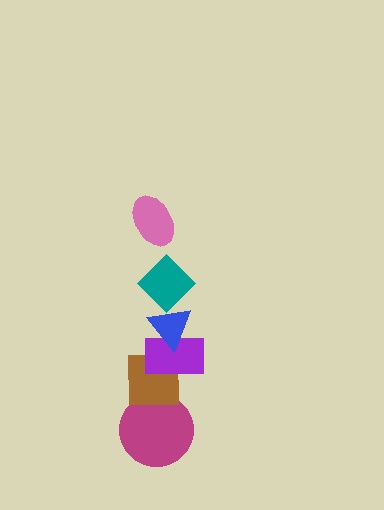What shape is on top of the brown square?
The purple rectangle is on top of the brown square.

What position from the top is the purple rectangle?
The purple rectangle is 4th from the top.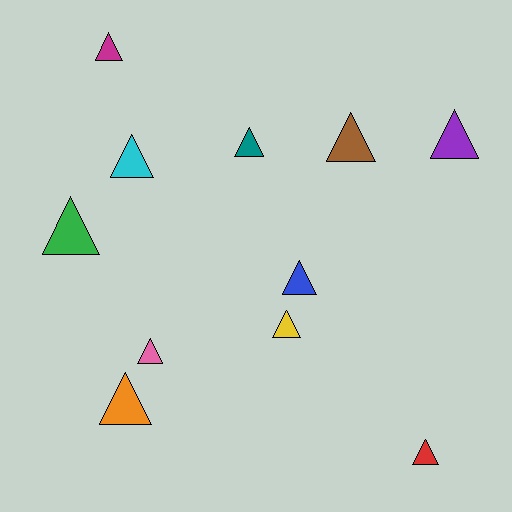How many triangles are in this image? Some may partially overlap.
There are 11 triangles.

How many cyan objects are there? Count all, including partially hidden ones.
There is 1 cyan object.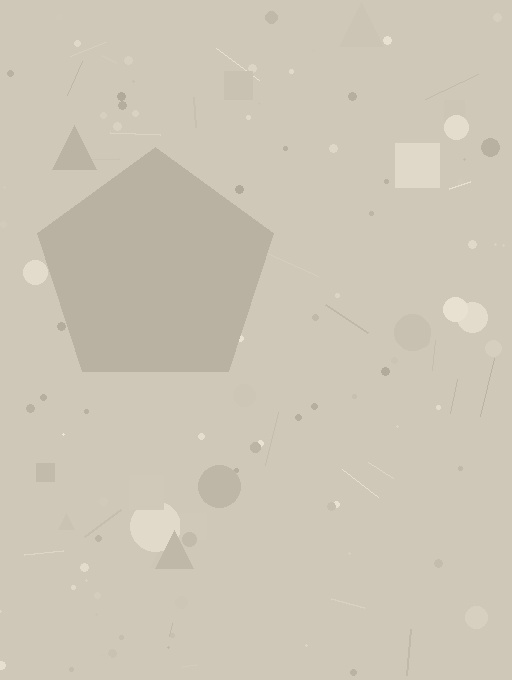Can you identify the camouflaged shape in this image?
The camouflaged shape is a pentagon.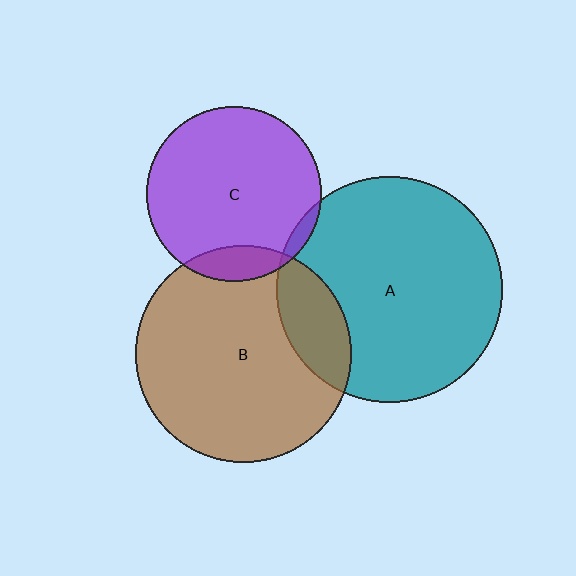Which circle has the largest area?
Circle A (teal).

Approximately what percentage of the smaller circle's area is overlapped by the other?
Approximately 5%.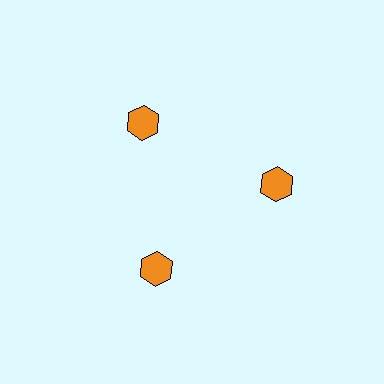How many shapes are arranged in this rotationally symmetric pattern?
There are 3 shapes, arranged in 3 groups of 1.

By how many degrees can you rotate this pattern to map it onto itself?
The pattern maps onto itself every 120 degrees of rotation.